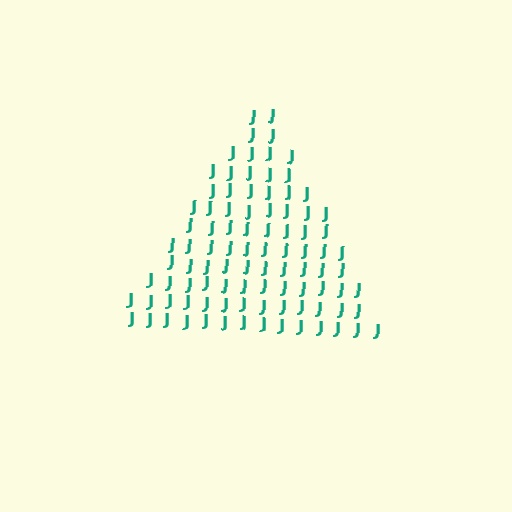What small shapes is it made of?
It is made of small letter J's.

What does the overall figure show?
The overall figure shows a triangle.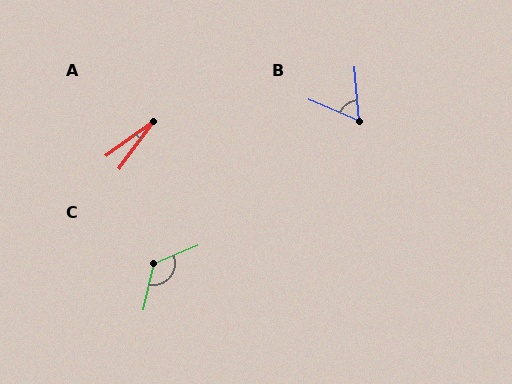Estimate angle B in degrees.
Approximately 62 degrees.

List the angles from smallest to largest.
A (18°), B (62°), C (126°).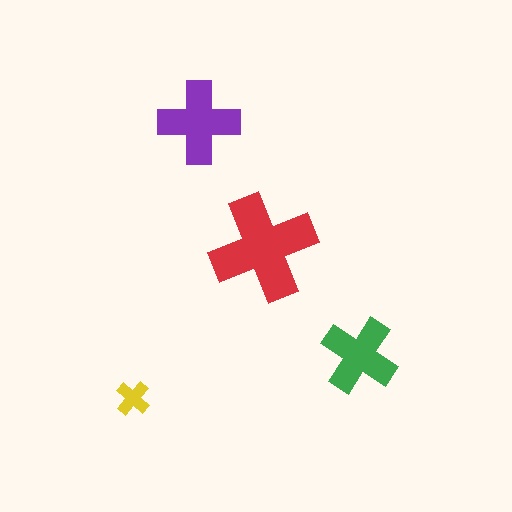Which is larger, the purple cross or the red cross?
The red one.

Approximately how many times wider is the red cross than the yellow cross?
About 3 times wider.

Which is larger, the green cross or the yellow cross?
The green one.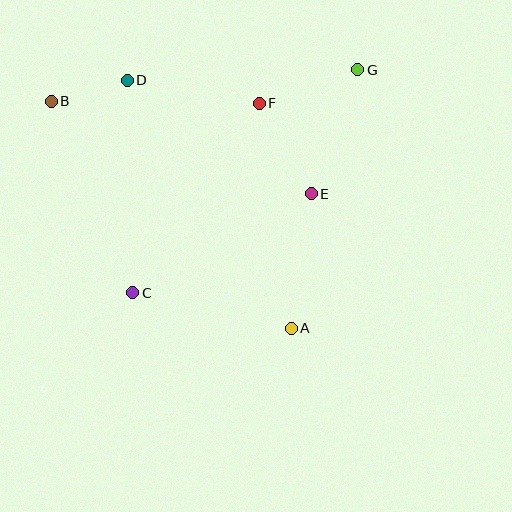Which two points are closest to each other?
Points B and D are closest to each other.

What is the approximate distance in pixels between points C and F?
The distance between C and F is approximately 228 pixels.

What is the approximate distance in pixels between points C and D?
The distance between C and D is approximately 213 pixels.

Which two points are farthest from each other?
Points A and B are farthest from each other.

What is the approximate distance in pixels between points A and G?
The distance between A and G is approximately 267 pixels.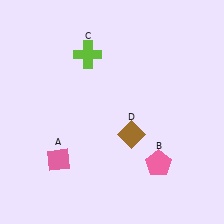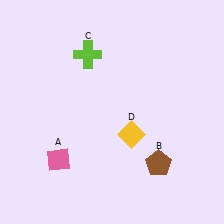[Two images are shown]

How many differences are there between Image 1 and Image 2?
There are 2 differences between the two images.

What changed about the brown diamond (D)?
In Image 1, D is brown. In Image 2, it changed to yellow.